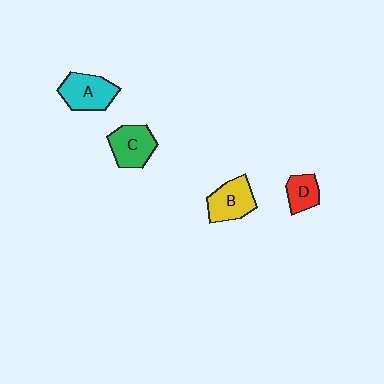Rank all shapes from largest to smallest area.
From largest to smallest: A (cyan), C (green), B (yellow), D (red).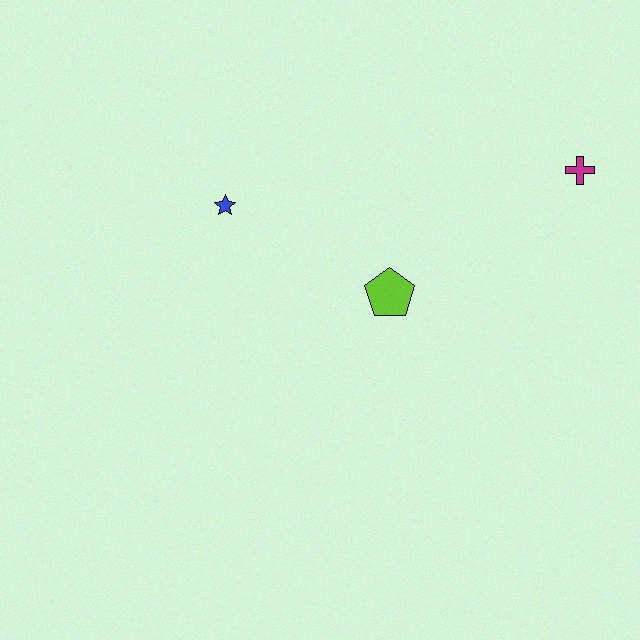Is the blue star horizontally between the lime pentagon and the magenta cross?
No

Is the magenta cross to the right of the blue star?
Yes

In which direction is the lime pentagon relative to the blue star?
The lime pentagon is to the right of the blue star.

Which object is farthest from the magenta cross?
The blue star is farthest from the magenta cross.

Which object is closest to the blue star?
The lime pentagon is closest to the blue star.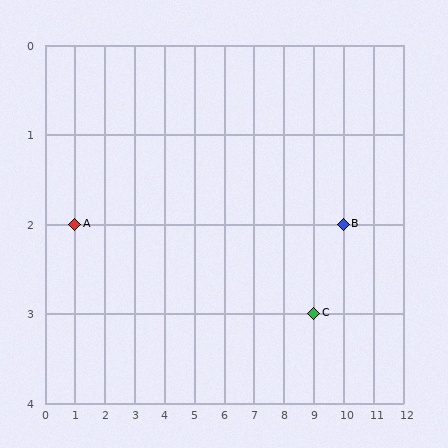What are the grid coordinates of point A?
Point A is at grid coordinates (1, 2).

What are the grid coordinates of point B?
Point B is at grid coordinates (10, 2).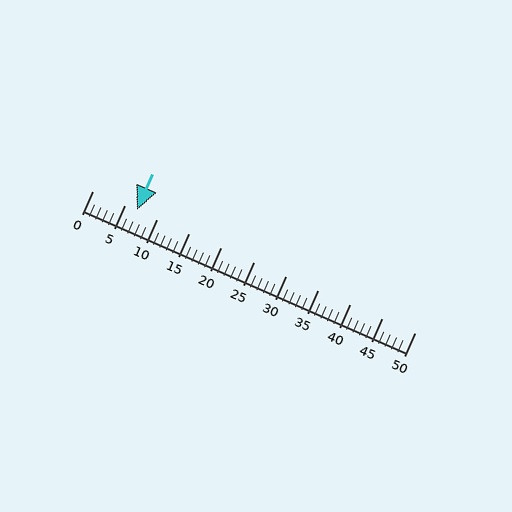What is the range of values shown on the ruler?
The ruler shows values from 0 to 50.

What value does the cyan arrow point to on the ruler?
The cyan arrow points to approximately 7.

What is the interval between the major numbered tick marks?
The major tick marks are spaced 5 units apart.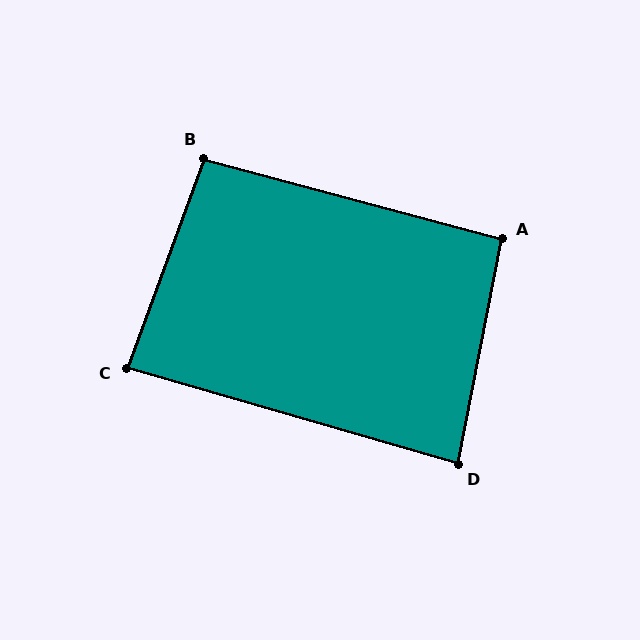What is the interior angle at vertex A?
Approximately 94 degrees (approximately right).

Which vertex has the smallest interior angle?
D, at approximately 85 degrees.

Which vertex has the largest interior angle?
B, at approximately 95 degrees.